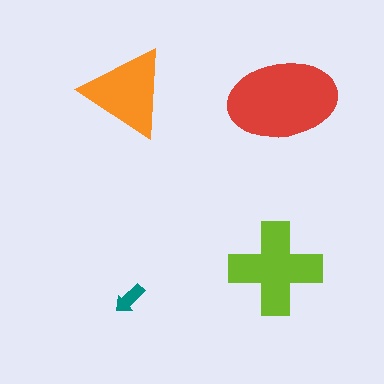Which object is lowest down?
The teal arrow is bottommost.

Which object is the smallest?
The teal arrow.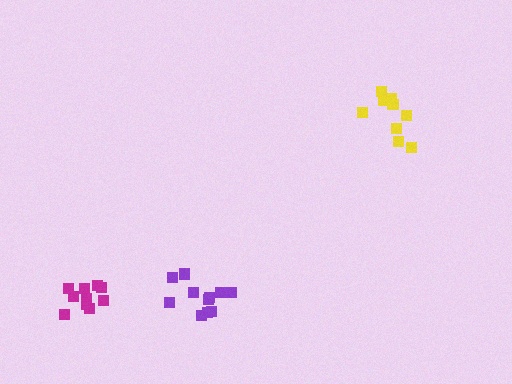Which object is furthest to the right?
The yellow cluster is rightmost.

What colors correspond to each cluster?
The clusters are colored: purple, yellow, magenta.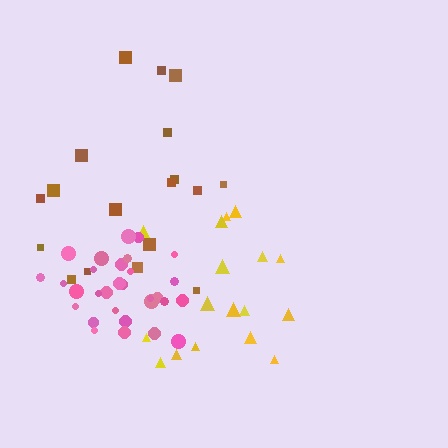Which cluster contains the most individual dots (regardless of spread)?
Pink (30).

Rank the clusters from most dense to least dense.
pink, yellow, brown.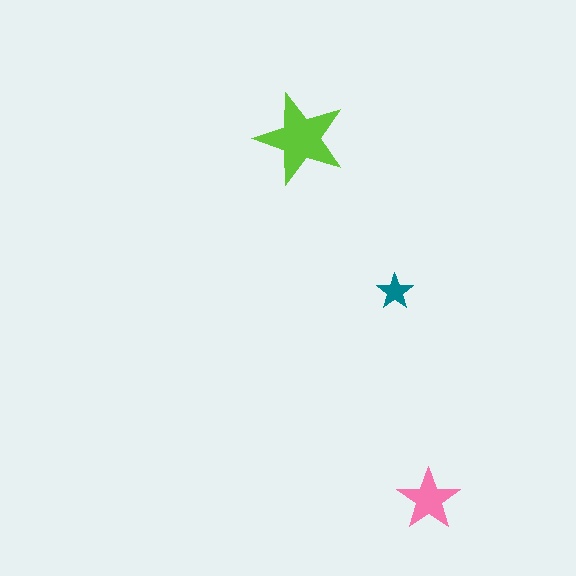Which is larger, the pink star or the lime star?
The lime one.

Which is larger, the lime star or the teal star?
The lime one.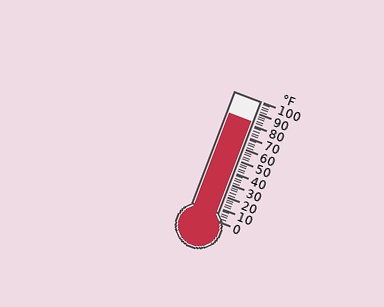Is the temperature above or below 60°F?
The temperature is above 60°F.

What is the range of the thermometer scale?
The thermometer scale ranges from 0°F to 100°F.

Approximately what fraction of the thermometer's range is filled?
The thermometer is filled to approximately 80% of its range.